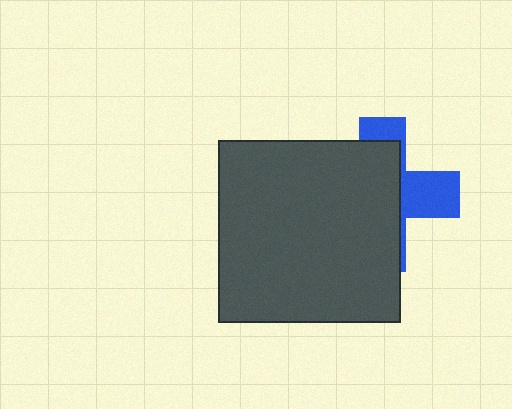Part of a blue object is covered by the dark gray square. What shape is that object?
It is a cross.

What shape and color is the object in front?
The object in front is a dark gray square.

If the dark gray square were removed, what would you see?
You would see the complete blue cross.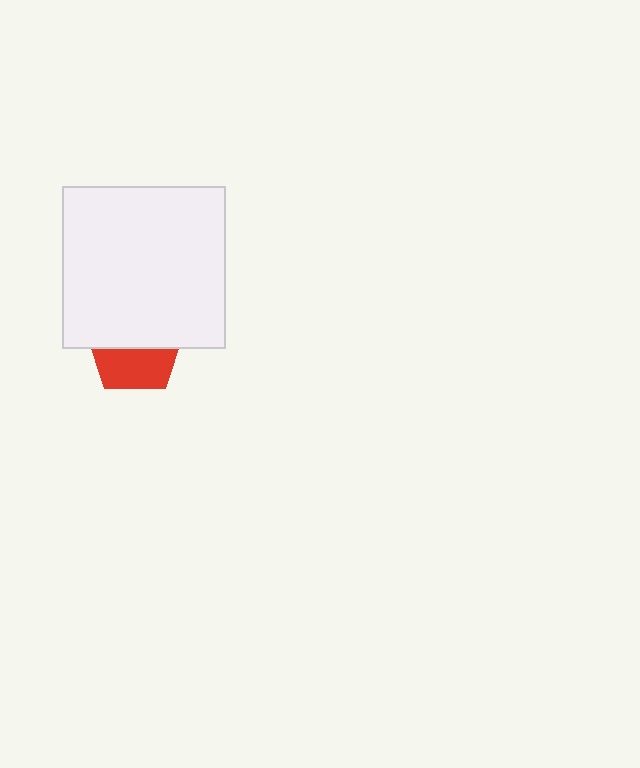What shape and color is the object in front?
The object in front is a white square.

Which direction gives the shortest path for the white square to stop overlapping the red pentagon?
Moving up gives the shortest separation.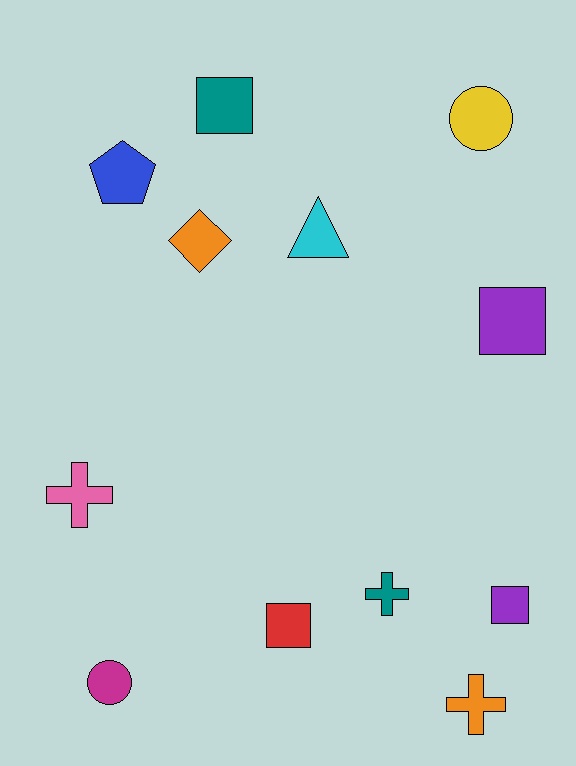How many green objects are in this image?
There are no green objects.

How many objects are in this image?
There are 12 objects.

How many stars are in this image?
There are no stars.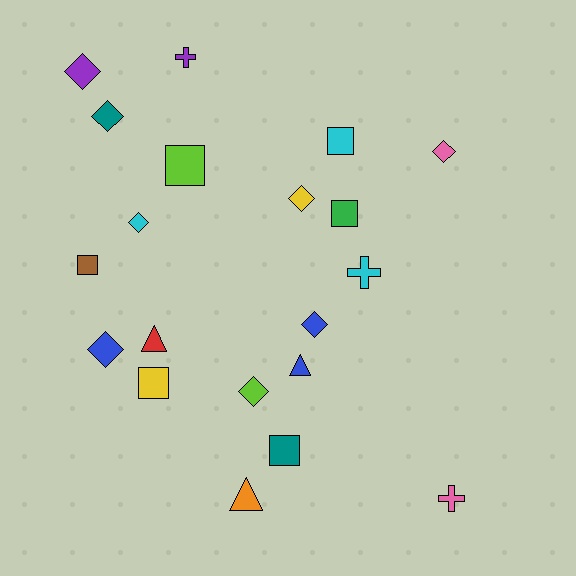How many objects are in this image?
There are 20 objects.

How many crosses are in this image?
There are 3 crosses.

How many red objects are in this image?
There is 1 red object.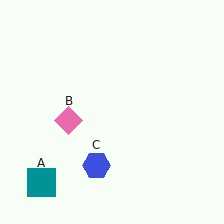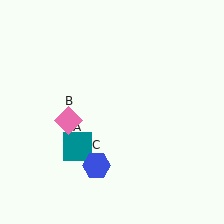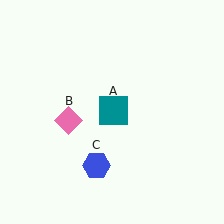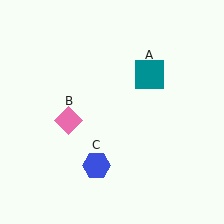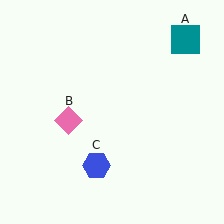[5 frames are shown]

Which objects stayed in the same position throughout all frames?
Pink diamond (object B) and blue hexagon (object C) remained stationary.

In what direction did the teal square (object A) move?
The teal square (object A) moved up and to the right.